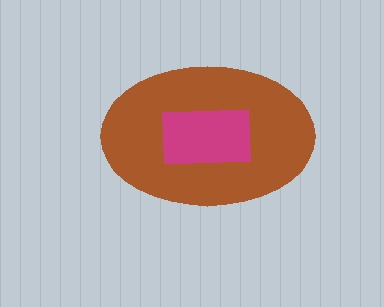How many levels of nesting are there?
2.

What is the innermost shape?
The magenta rectangle.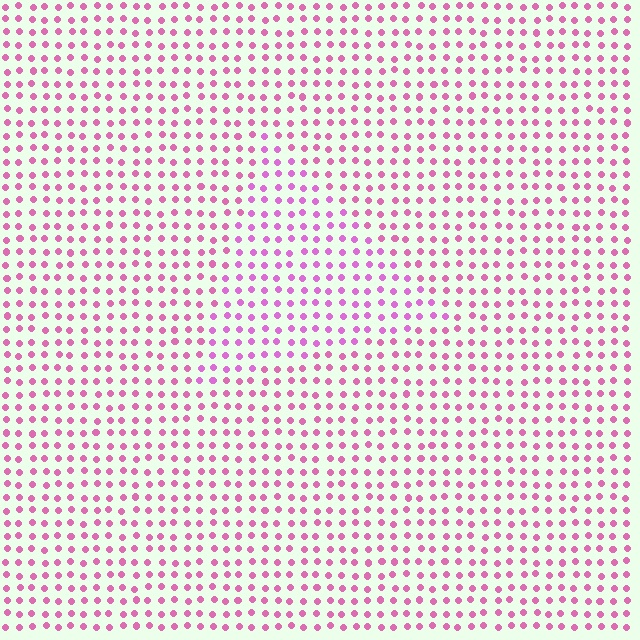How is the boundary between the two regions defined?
The boundary is defined purely by a slight shift in hue (about 20 degrees). Spacing, size, and orientation are identical on both sides.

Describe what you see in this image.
The image is filled with small pink elements in a uniform arrangement. A triangle-shaped region is visible where the elements are tinted to a slightly different hue, forming a subtle color boundary.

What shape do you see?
I see a triangle.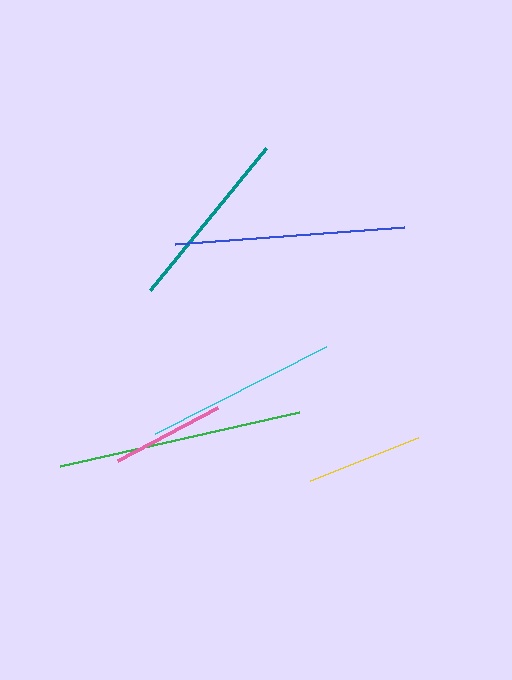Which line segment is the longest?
The green line is the longest at approximately 245 pixels.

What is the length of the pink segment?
The pink segment is approximately 113 pixels long.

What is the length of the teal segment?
The teal segment is approximately 184 pixels long.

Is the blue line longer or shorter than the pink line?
The blue line is longer than the pink line.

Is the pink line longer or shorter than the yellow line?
The yellow line is longer than the pink line.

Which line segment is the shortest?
The pink line is the shortest at approximately 113 pixels.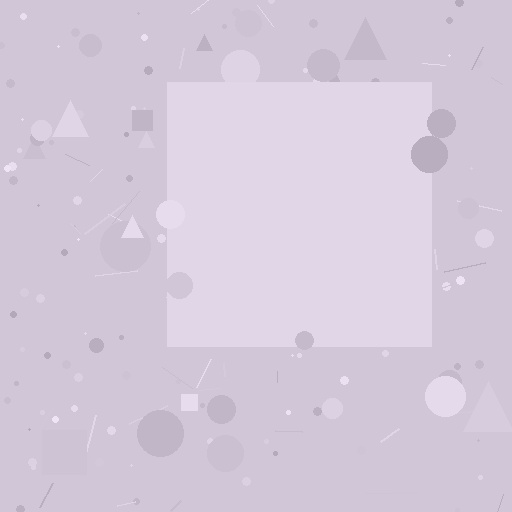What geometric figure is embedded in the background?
A square is embedded in the background.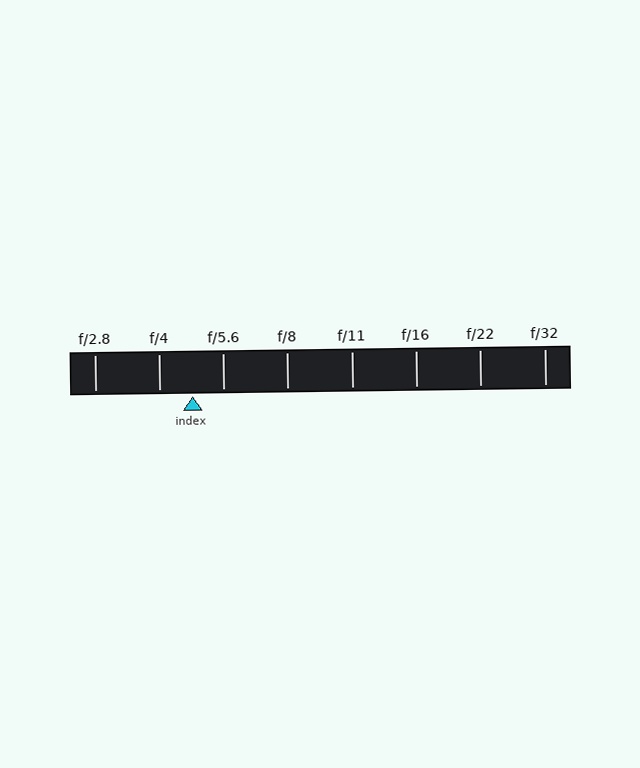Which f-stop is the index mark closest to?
The index mark is closest to f/5.6.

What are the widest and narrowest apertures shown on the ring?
The widest aperture shown is f/2.8 and the narrowest is f/32.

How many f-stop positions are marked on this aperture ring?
There are 8 f-stop positions marked.